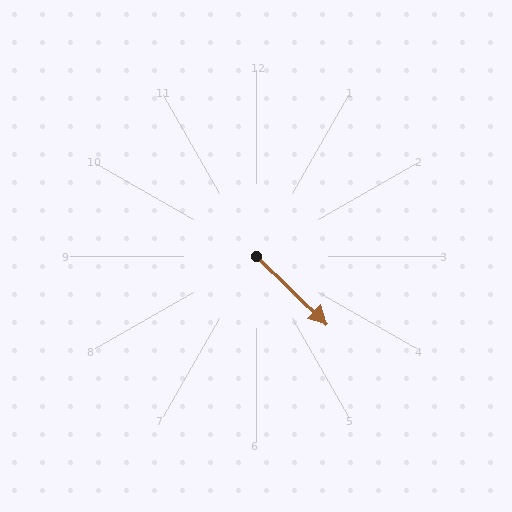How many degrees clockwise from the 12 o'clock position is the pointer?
Approximately 134 degrees.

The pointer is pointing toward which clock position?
Roughly 4 o'clock.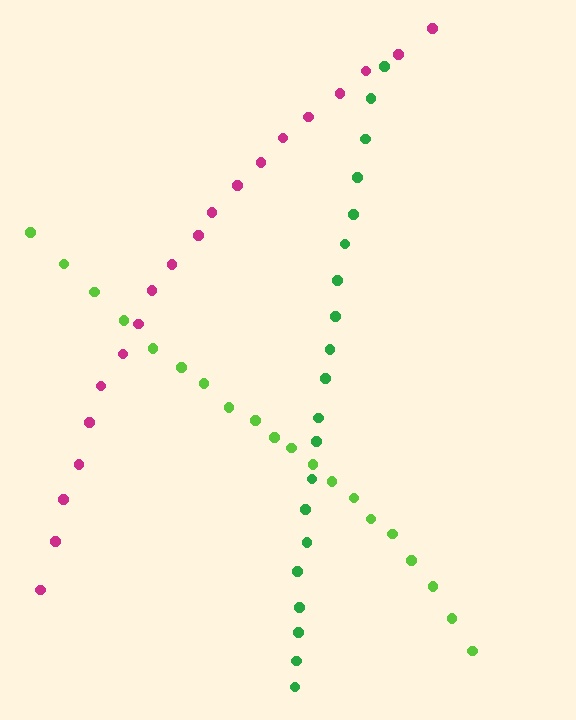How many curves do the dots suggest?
There are 3 distinct paths.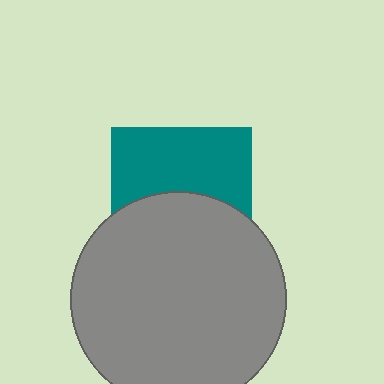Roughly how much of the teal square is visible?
About half of it is visible (roughly 51%).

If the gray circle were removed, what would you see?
You would see the complete teal square.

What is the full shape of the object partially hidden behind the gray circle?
The partially hidden object is a teal square.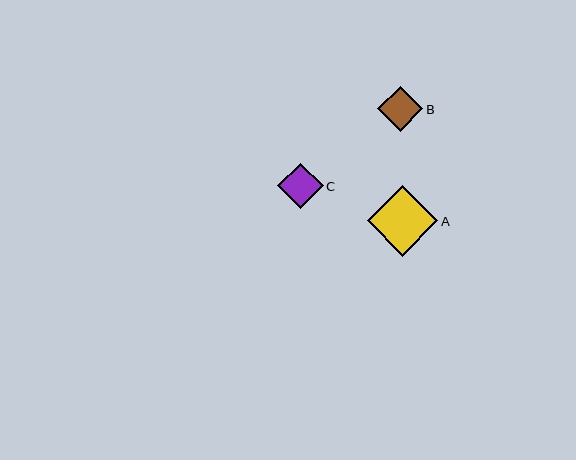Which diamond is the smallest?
Diamond B is the smallest with a size of approximately 45 pixels.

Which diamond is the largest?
Diamond A is the largest with a size of approximately 70 pixels.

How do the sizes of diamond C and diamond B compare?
Diamond C and diamond B are approximately the same size.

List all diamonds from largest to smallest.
From largest to smallest: A, C, B.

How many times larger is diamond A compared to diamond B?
Diamond A is approximately 1.6 times the size of diamond B.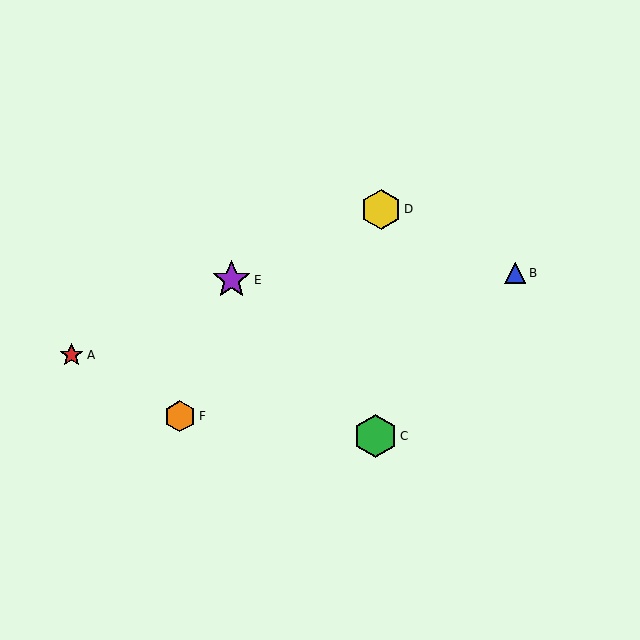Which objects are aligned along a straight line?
Objects A, D, E are aligned along a straight line.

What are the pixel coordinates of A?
Object A is at (72, 355).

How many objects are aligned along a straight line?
3 objects (A, D, E) are aligned along a straight line.